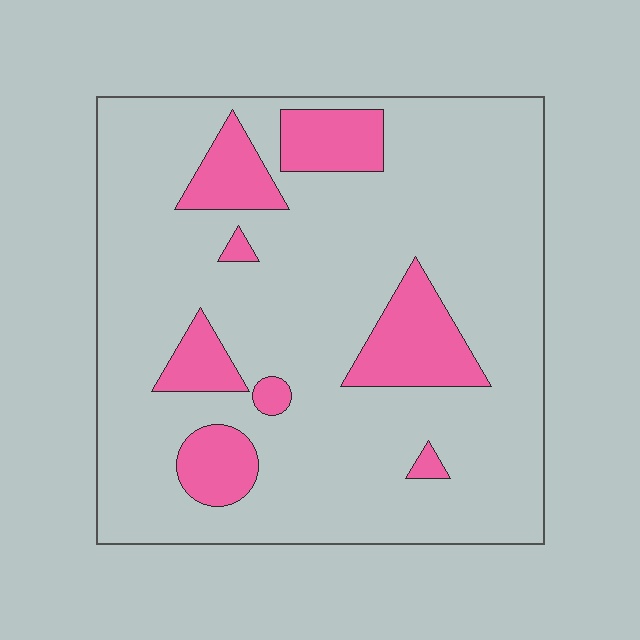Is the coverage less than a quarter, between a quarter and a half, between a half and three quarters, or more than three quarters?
Less than a quarter.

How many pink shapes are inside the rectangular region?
8.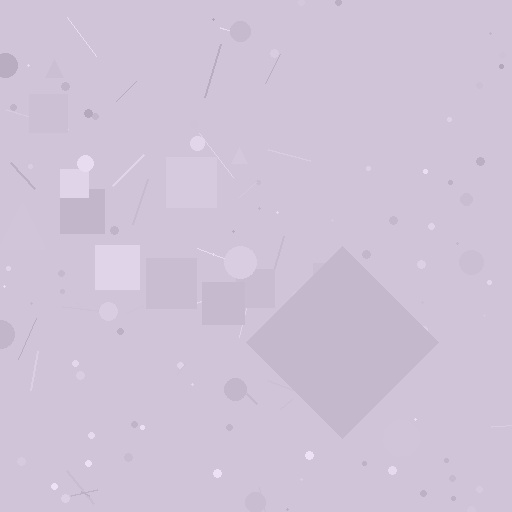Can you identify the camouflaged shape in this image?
The camouflaged shape is a diamond.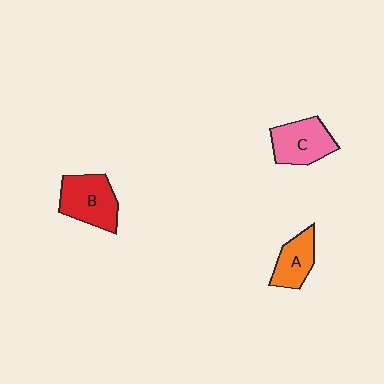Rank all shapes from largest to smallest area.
From largest to smallest: B (red), C (pink), A (orange).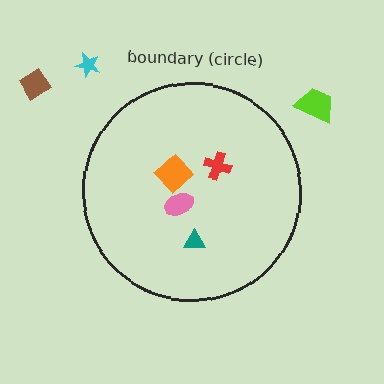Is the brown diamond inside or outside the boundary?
Outside.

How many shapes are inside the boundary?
4 inside, 3 outside.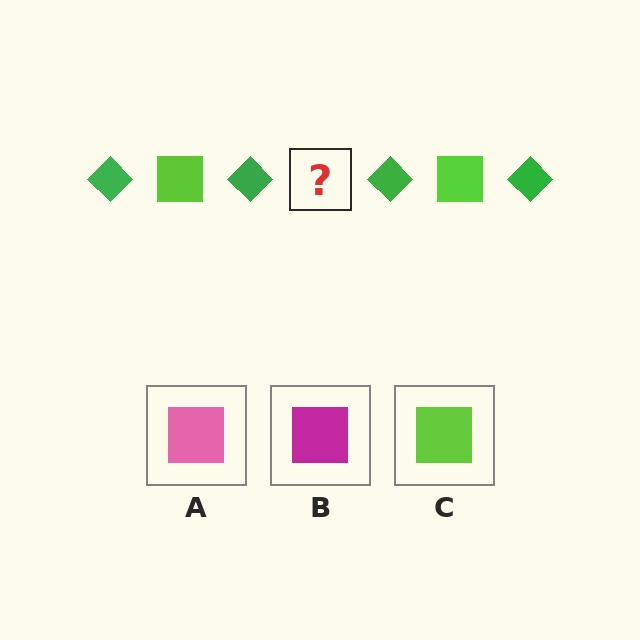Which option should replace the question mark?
Option C.